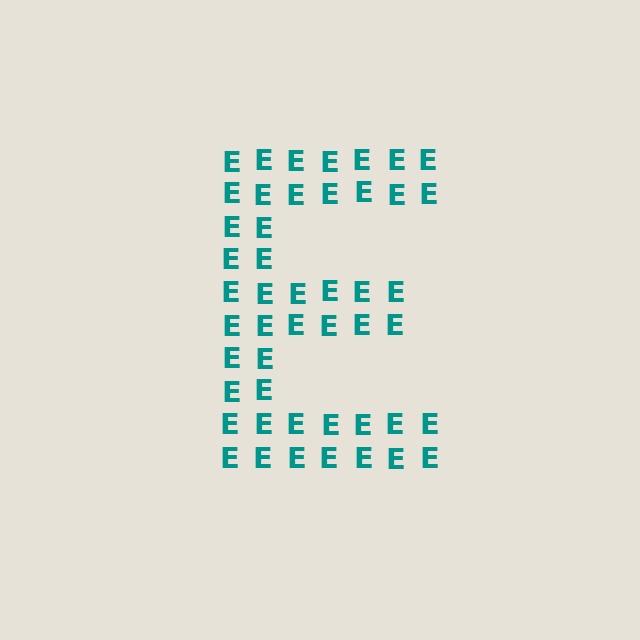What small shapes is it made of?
It is made of small letter E's.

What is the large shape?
The large shape is the letter E.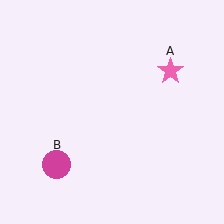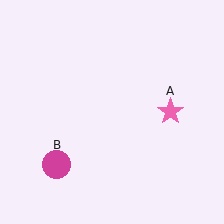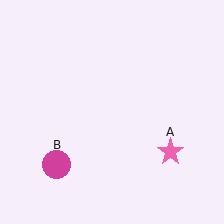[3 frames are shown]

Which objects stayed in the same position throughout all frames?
Magenta circle (object B) remained stationary.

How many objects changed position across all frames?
1 object changed position: pink star (object A).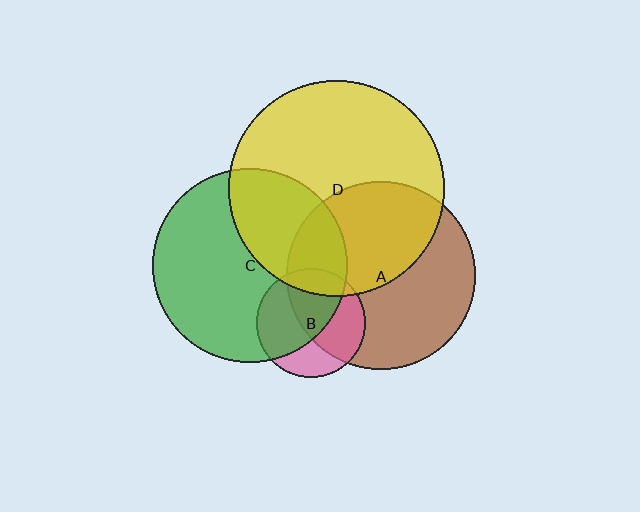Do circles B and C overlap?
Yes.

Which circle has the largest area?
Circle D (yellow).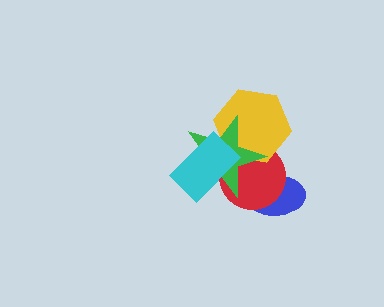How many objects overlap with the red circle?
4 objects overlap with the red circle.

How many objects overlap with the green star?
4 objects overlap with the green star.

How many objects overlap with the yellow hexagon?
3 objects overlap with the yellow hexagon.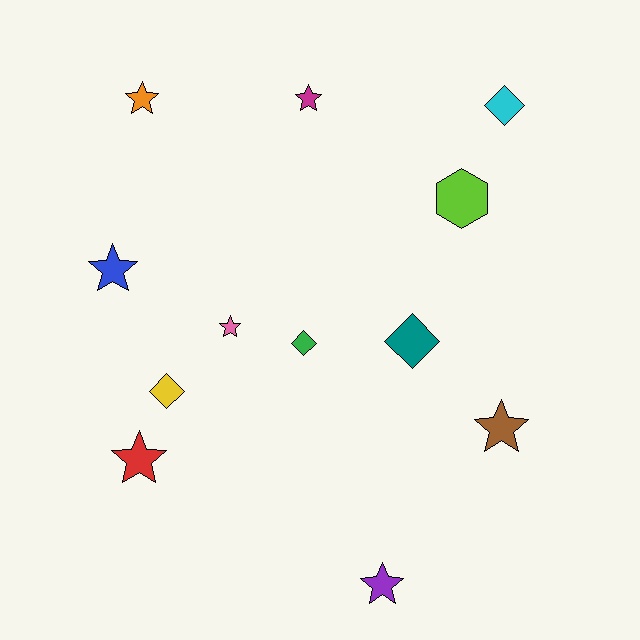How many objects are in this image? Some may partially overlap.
There are 12 objects.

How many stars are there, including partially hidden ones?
There are 7 stars.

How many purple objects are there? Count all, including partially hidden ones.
There is 1 purple object.